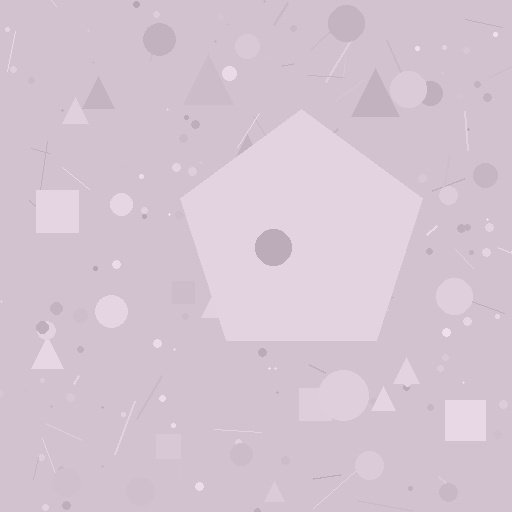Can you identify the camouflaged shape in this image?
The camouflaged shape is a pentagon.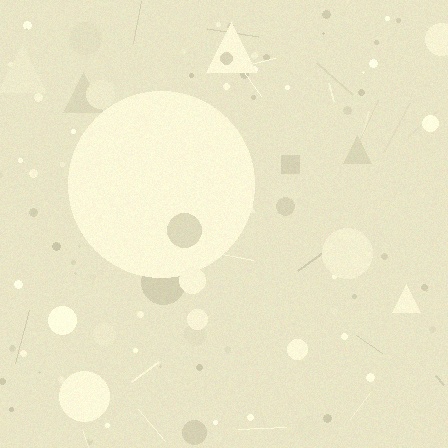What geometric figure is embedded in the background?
A circle is embedded in the background.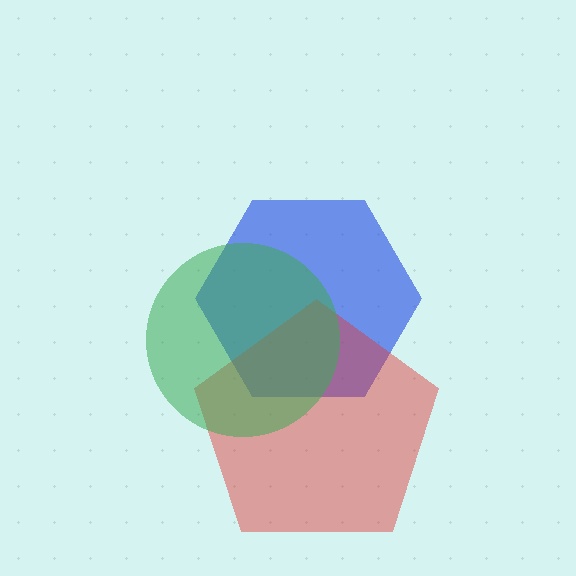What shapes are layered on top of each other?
The layered shapes are: a blue hexagon, a red pentagon, a green circle.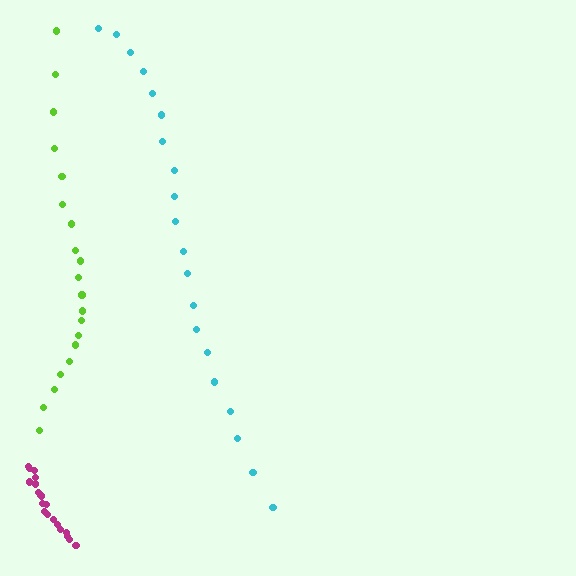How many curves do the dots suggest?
There are 3 distinct paths.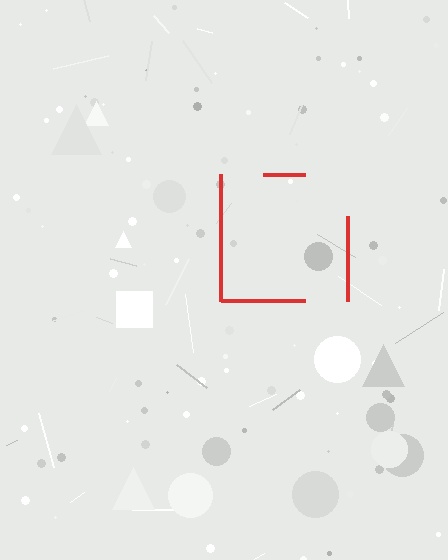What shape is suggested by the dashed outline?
The dashed outline suggests a square.